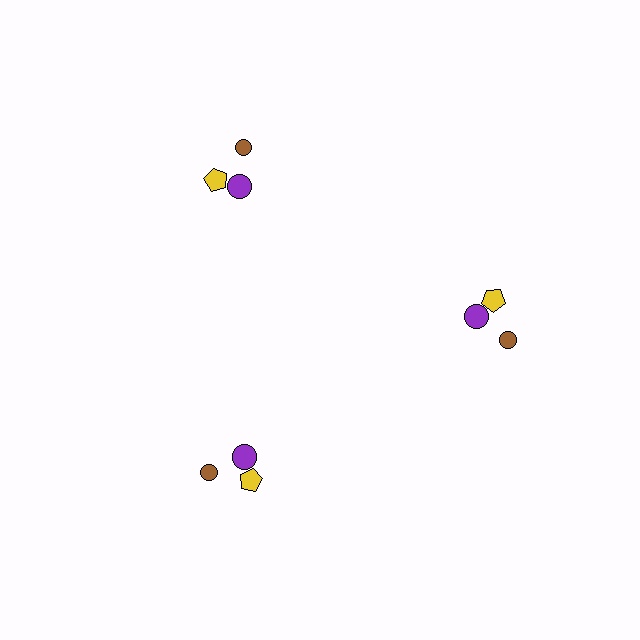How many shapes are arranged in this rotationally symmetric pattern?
There are 9 shapes, arranged in 3 groups of 3.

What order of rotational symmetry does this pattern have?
This pattern has 3-fold rotational symmetry.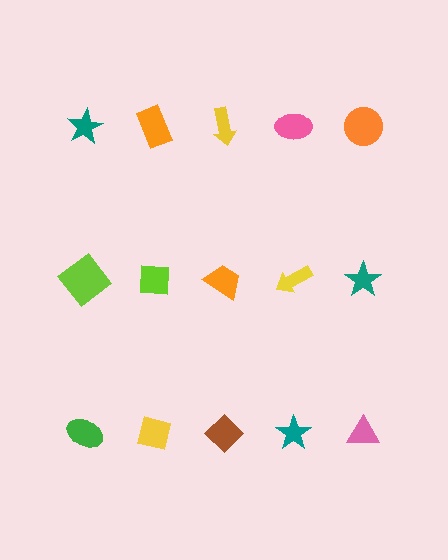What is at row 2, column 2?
A lime square.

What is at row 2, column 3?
An orange trapezoid.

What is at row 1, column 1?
A teal star.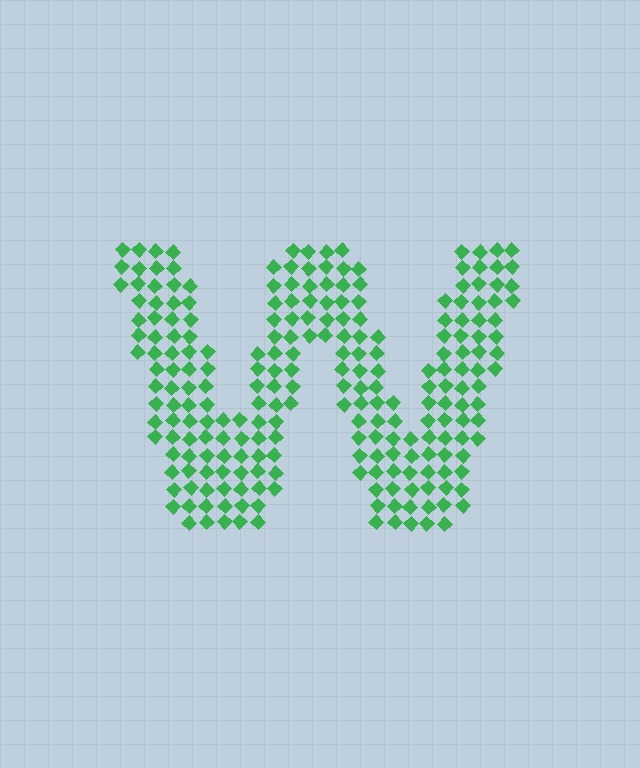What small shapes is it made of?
It is made of small diamonds.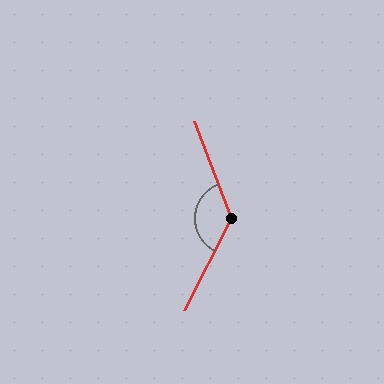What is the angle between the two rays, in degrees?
Approximately 132 degrees.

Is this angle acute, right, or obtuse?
It is obtuse.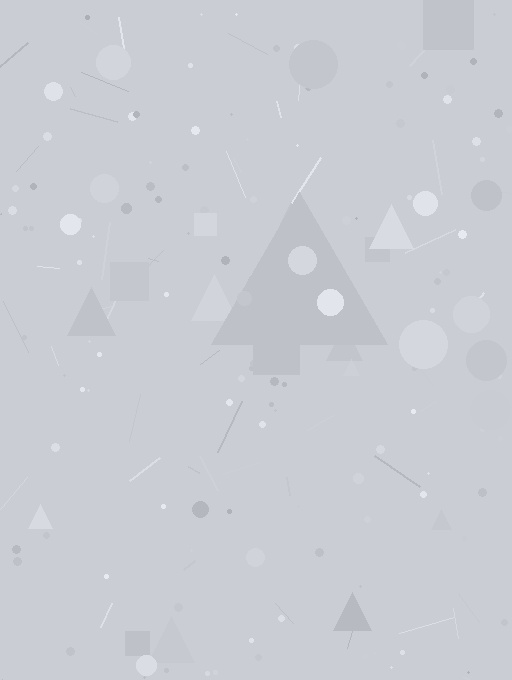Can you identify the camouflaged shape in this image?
The camouflaged shape is a triangle.